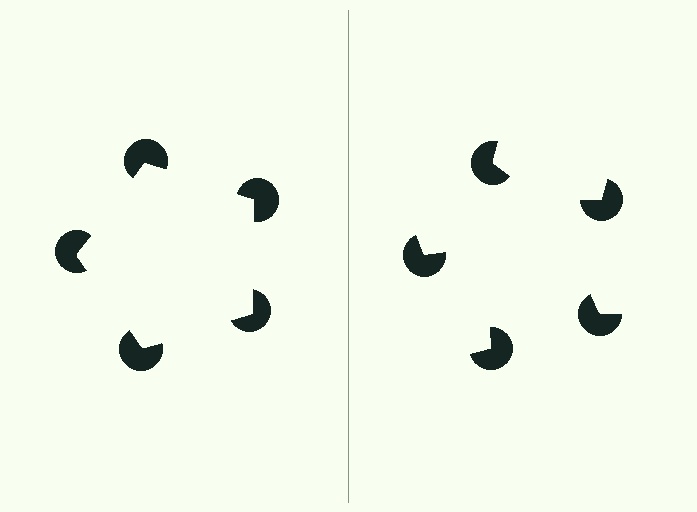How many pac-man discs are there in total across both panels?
10 — 5 on each side.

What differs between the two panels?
The pac-man discs are positioned identically on both sides; only the wedge orientations differ. On the left they align to a pentagon; on the right they are misaligned.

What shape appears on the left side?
An illusory pentagon.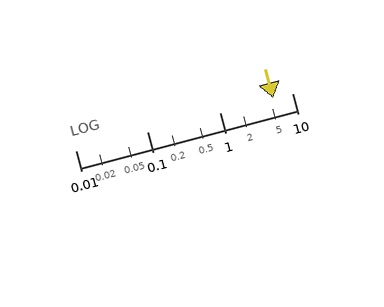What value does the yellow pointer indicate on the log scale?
The pointer indicates approximately 5.4.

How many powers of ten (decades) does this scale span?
The scale spans 3 decades, from 0.01 to 10.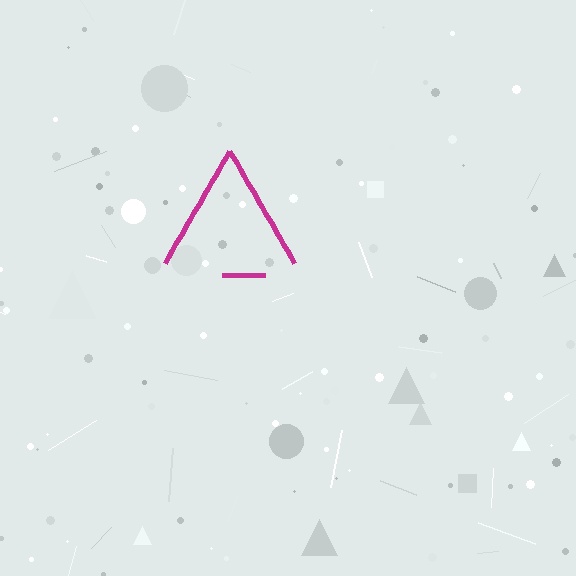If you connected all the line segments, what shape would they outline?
They would outline a triangle.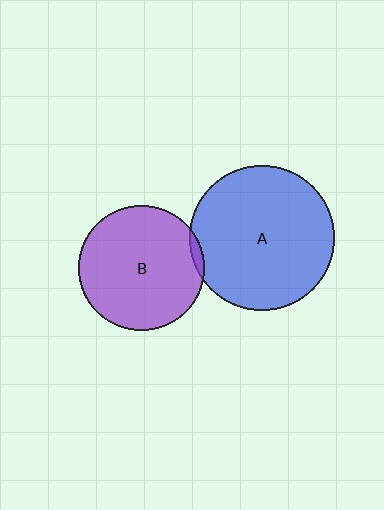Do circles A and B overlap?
Yes.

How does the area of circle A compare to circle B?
Approximately 1.3 times.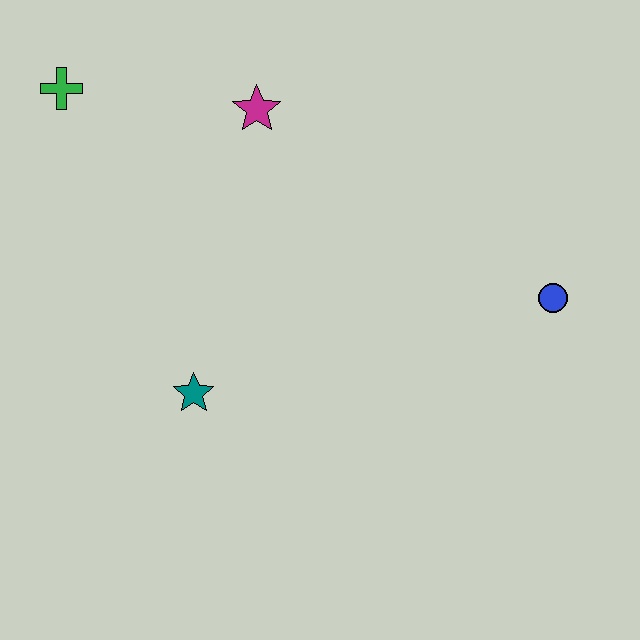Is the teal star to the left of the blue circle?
Yes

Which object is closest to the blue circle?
The magenta star is closest to the blue circle.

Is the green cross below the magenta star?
No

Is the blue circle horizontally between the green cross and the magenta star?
No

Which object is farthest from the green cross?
The blue circle is farthest from the green cross.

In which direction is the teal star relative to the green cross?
The teal star is below the green cross.